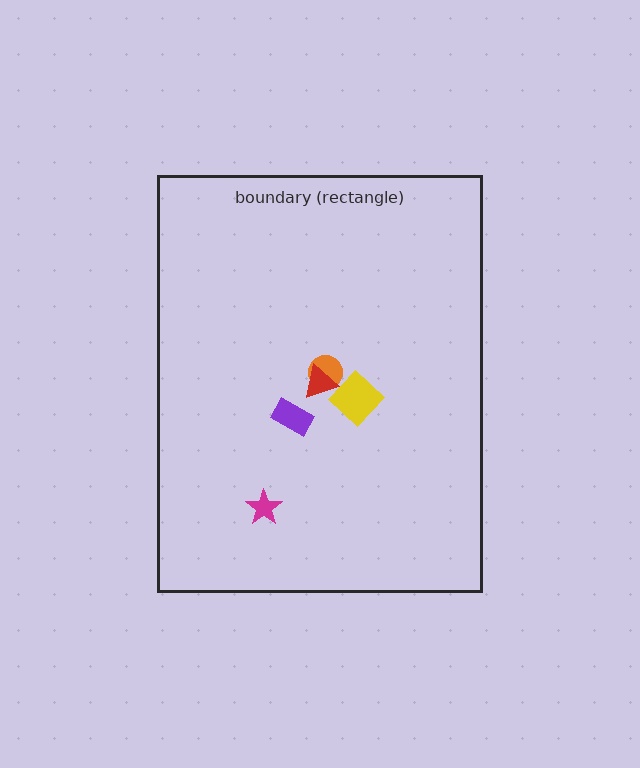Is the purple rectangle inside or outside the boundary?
Inside.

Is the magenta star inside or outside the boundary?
Inside.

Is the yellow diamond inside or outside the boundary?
Inside.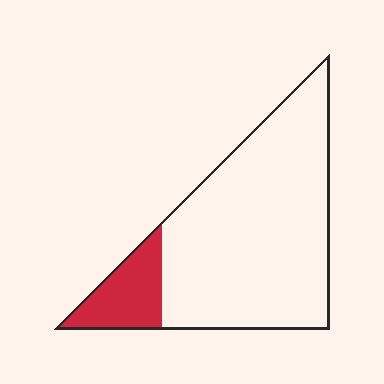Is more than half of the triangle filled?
No.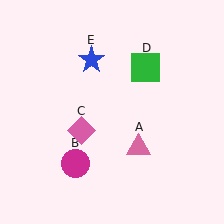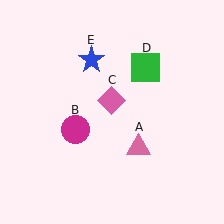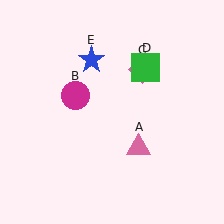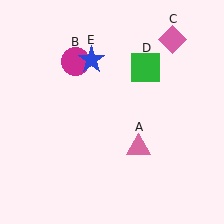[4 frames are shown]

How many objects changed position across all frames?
2 objects changed position: magenta circle (object B), pink diamond (object C).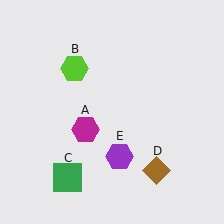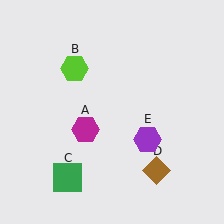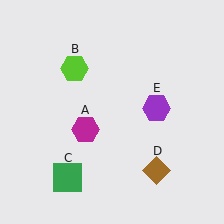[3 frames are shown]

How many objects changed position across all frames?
1 object changed position: purple hexagon (object E).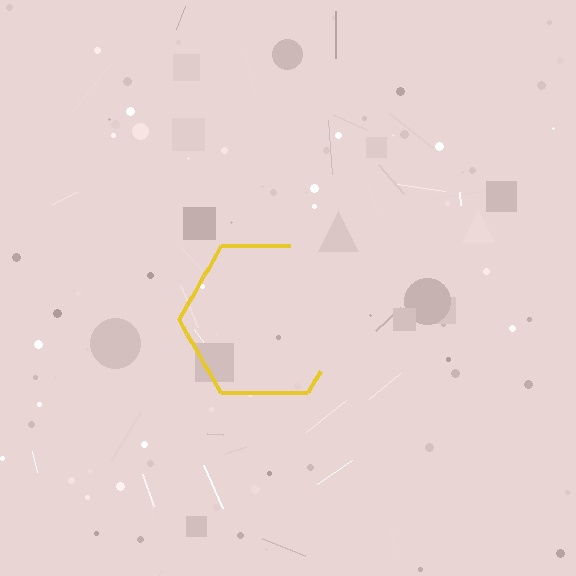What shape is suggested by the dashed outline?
The dashed outline suggests a hexagon.